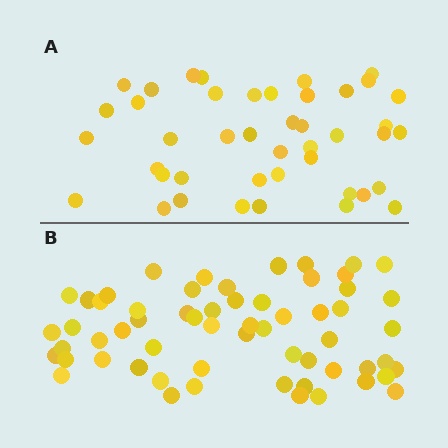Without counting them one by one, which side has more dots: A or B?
Region B (the bottom region) has more dots.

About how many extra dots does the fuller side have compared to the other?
Region B has approximately 15 more dots than region A.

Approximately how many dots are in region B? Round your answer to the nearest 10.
About 60 dots.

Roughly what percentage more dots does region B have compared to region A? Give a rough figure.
About 40% more.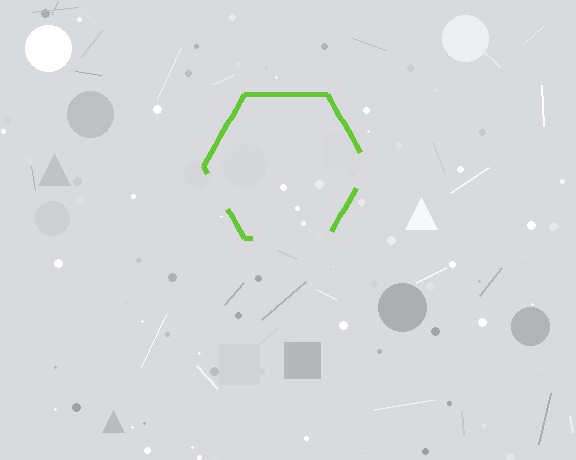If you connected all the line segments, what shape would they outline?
They would outline a hexagon.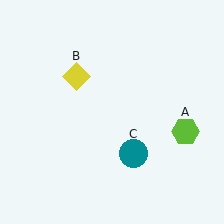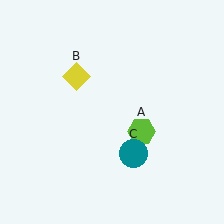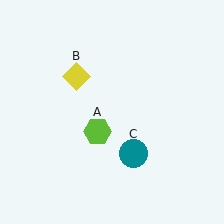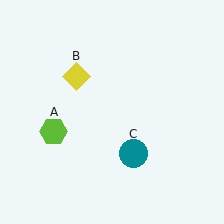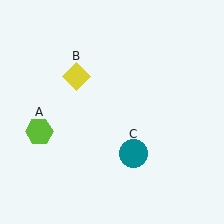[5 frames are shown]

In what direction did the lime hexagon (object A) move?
The lime hexagon (object A) moved left.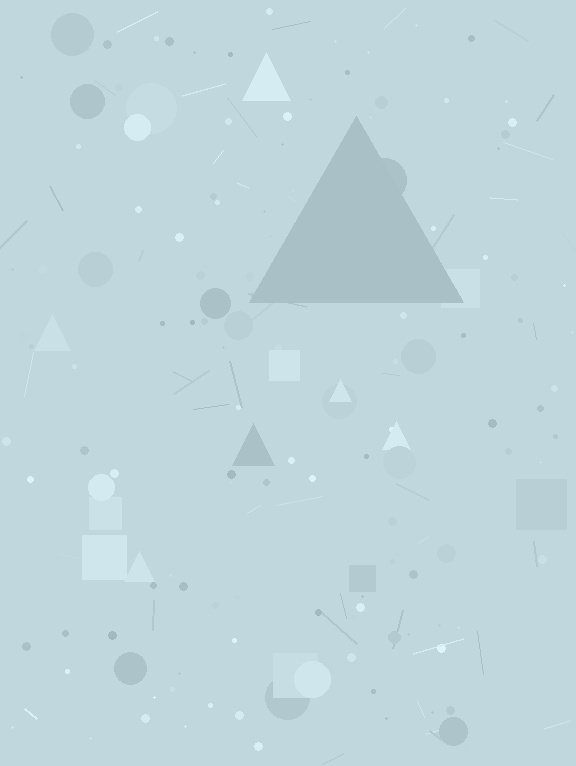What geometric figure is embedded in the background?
A triangle is embedded in the background.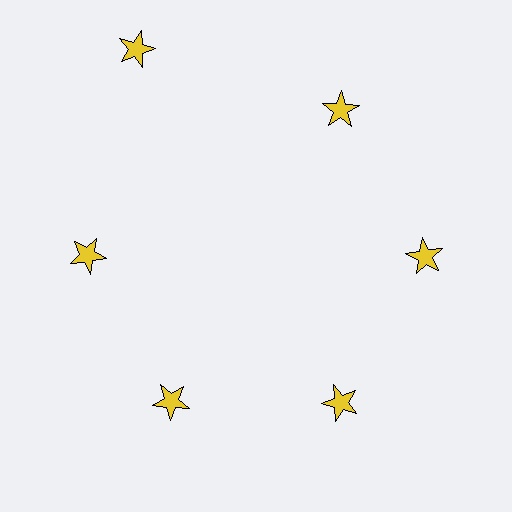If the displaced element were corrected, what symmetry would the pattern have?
It would have 6-fold rotational symmetry — the pattern would map onto itself every 60 degrees.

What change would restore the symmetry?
The symmetry would be restored by moving it inward, back onto the ring so that all 6 stars sit at equal angles and equal distance from the center.